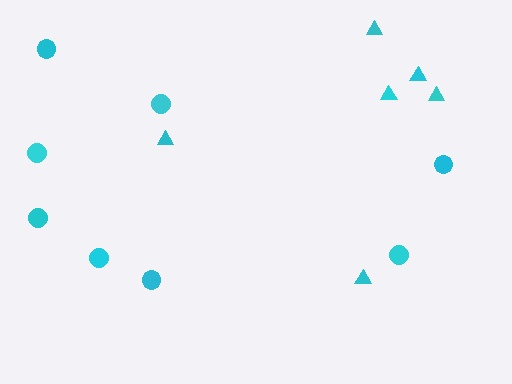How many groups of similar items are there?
There are 2 groups: one group of triangles (6) and one group of circles (8).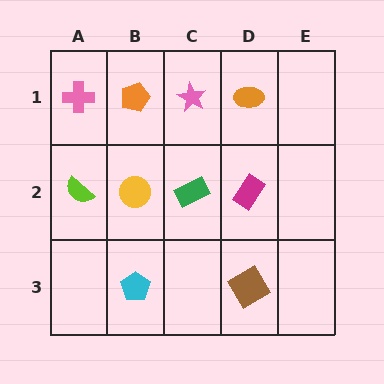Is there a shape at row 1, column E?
No, that cell is empty.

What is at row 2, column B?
A yellow circle.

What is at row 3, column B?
A cyan pentagon.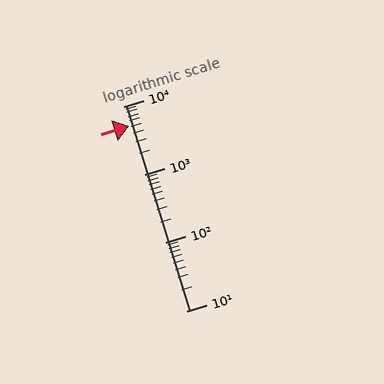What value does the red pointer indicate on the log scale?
The pointer indicates approximately 5100.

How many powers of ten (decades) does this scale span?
The scale spans 3 decades, from 10 to 10000.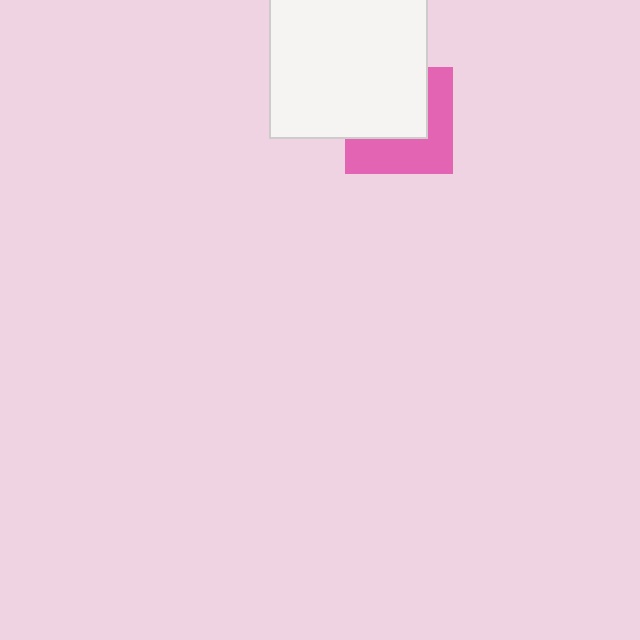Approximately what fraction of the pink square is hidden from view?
Roughly 52% of the pink square is hidden behind the white square.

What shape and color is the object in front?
The object in front is a white square.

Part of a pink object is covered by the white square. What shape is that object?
It is a square.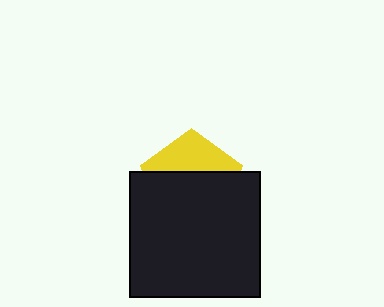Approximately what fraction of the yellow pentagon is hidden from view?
Roughly 64% of the yellow pentagon is hidden behind the black rectangle.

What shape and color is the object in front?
The object in front is a black rectangle.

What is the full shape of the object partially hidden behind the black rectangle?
The partially hidden object is a yellow pentagon.